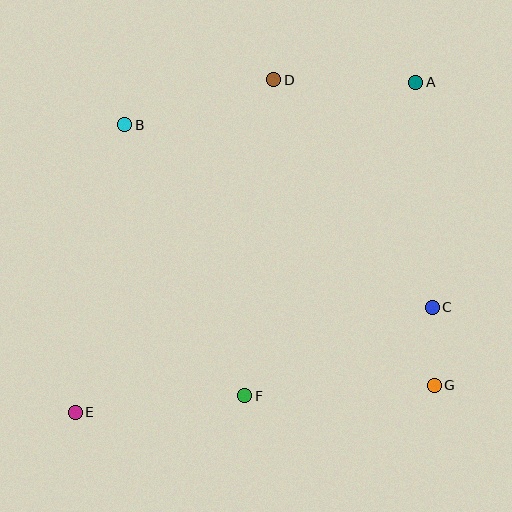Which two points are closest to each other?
Points C and G are closest to each other.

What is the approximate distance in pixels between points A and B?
The distance between A and B is approximately 294 pixels.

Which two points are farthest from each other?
Points A and E are farthest from each other.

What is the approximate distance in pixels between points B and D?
The distance between B and D is approximately 156 pixels.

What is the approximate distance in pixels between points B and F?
The distance between B and F is approximately 296 pixels.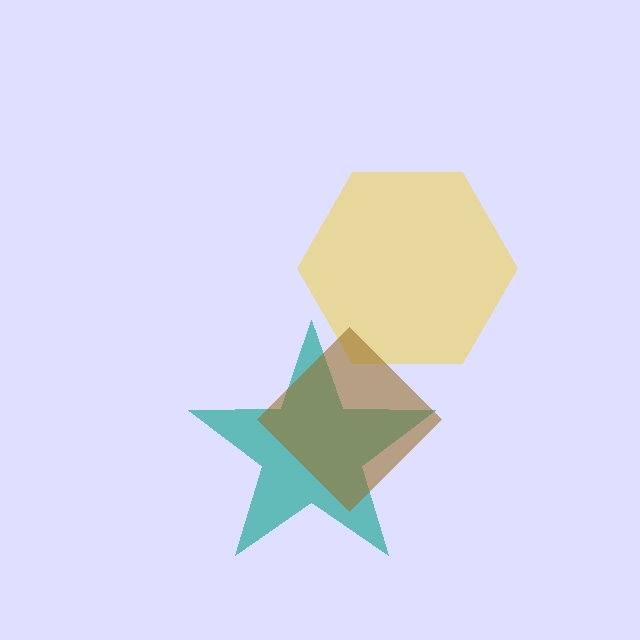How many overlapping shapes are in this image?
There are 3 overlapping shapes in the image.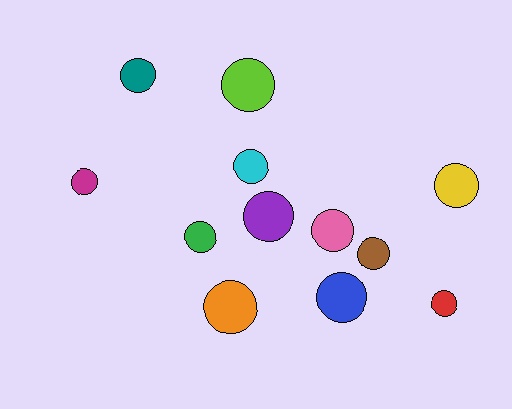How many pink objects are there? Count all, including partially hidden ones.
There is 1 pink object.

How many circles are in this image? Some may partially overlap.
There are 12 circles.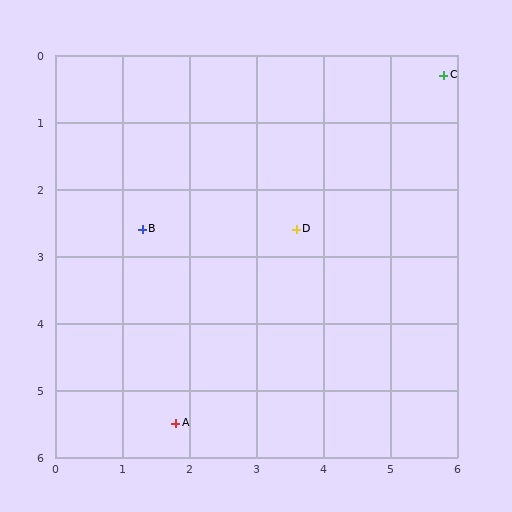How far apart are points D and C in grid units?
Points D and C are about 3.2 grid units apart.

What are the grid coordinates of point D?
Point D is at approximately (3.6, 2.6).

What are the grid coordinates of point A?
Point A is at approximately (1.8, 5.5).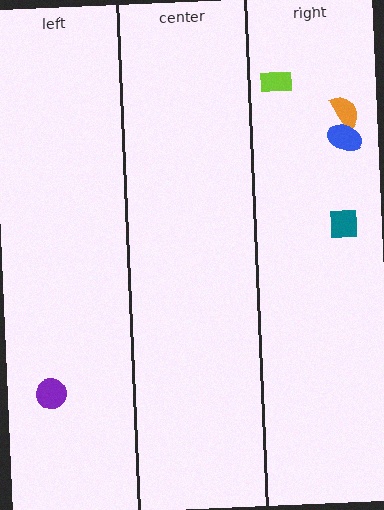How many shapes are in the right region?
4.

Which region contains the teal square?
The right region.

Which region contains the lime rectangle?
The right region.